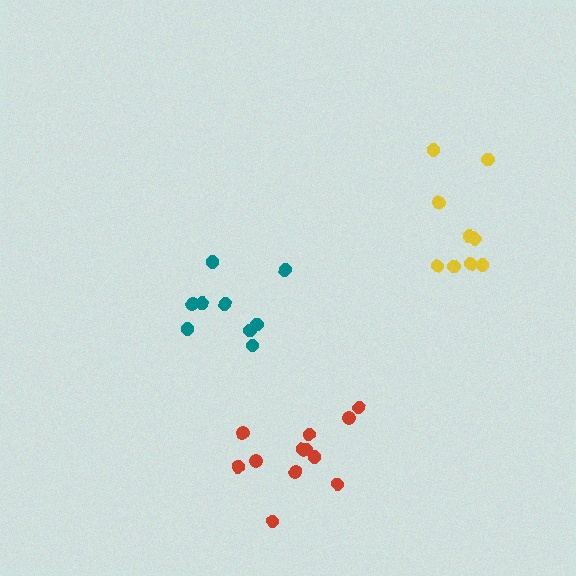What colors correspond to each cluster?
The clusters are colored: teal, red, yellow.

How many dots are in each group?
Group 1: 9 dots, Group 2: 12 dots, Group 3: 10 dots (31 total).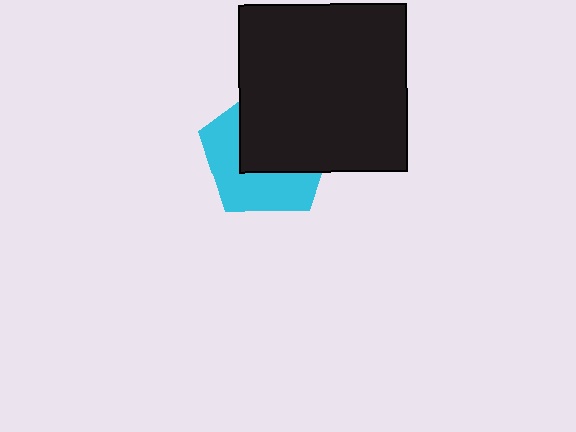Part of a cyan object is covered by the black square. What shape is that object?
It is a pentagon.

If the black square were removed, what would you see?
You would see the complete cyan pentagon.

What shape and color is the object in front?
The object in front is a black square.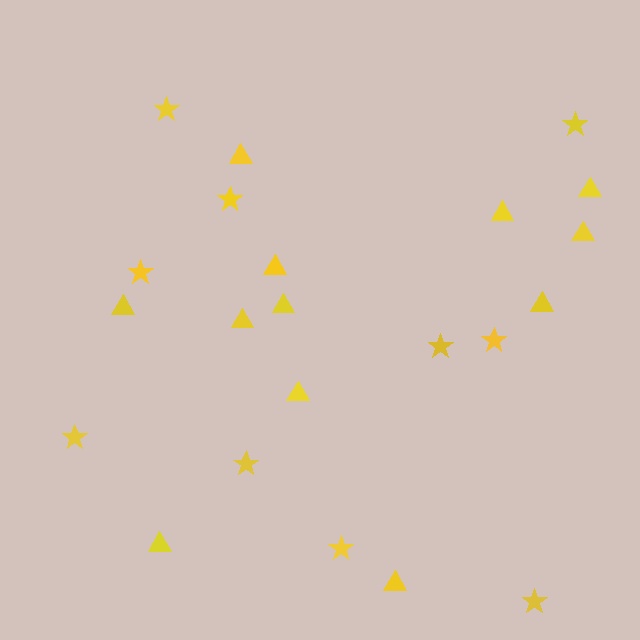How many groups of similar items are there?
There are 2 groups: one group of triangles (12) and one group of stars (10).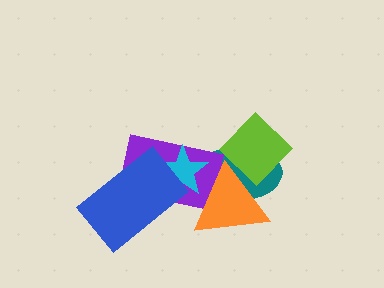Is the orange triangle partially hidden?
No, no other shape covers it.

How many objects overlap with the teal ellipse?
4 objects overlap with the teal ellipse.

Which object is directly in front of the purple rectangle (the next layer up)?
The cyan star is directly in front of the purple rectangle.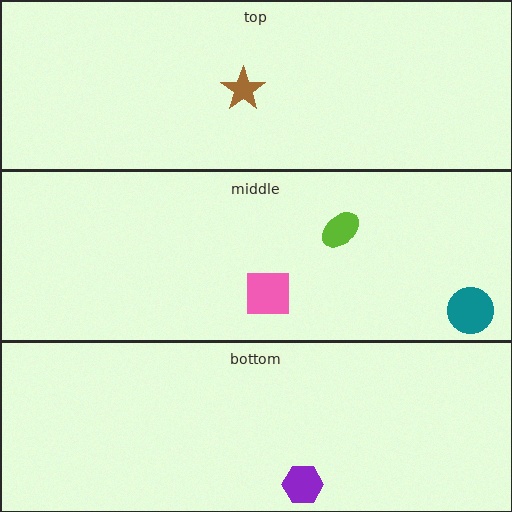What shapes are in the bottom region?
The purple hexagon.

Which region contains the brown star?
The top region.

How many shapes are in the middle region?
3.